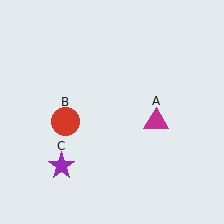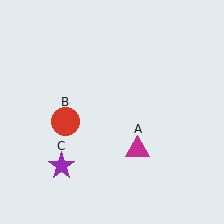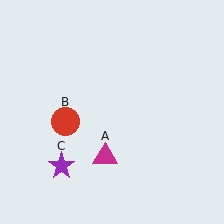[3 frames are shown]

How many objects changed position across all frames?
1 object changed position: magenta triangle (object A).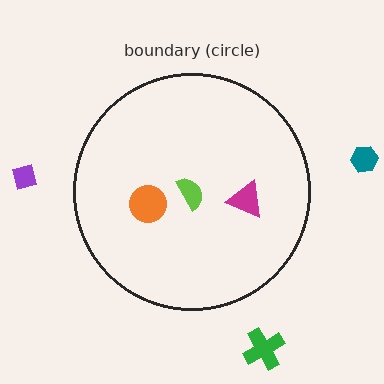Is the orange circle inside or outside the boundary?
Inside.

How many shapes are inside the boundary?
3 inside, 3 outside.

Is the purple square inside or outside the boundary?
Outside.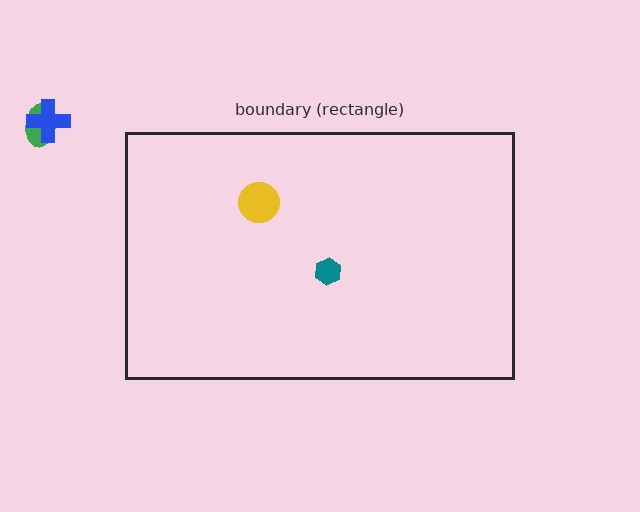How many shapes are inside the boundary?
2 inside, 2 outside.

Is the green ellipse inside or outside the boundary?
Outside.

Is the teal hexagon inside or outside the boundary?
Inside.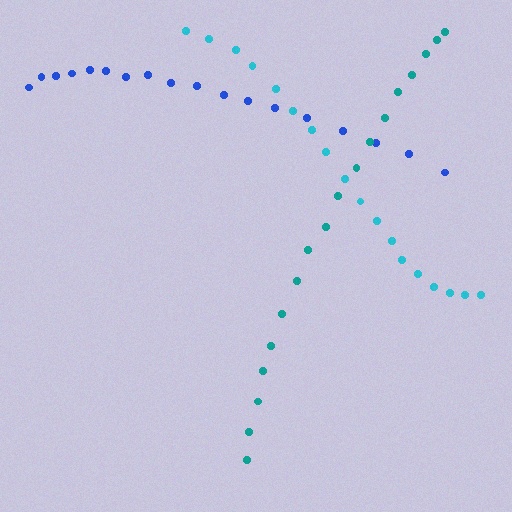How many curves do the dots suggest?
There are 3 distinct paths.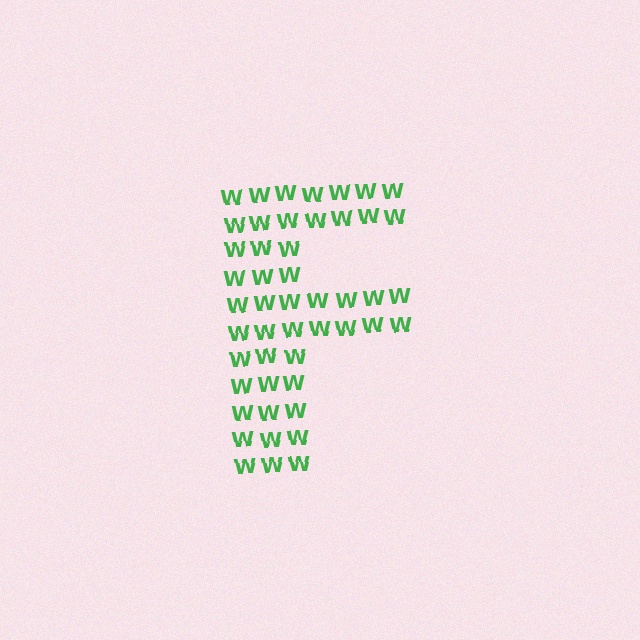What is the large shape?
The large shape is the letter F.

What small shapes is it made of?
It is made of small letter W's.